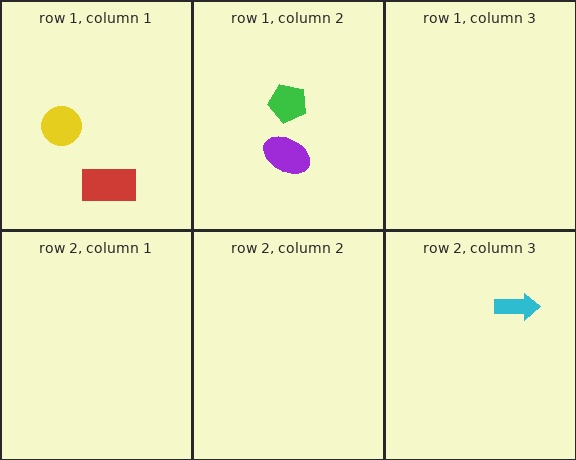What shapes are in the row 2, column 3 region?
The cyan arrow.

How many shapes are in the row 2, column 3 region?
1.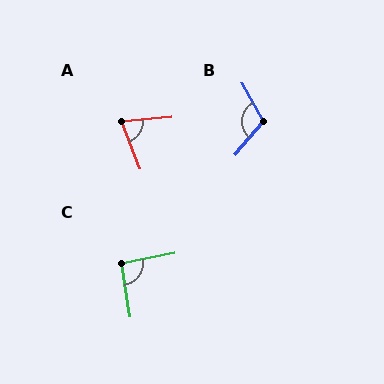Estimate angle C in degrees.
Approximately 92 degrees.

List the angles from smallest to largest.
A (73°), C (92°), B (110°).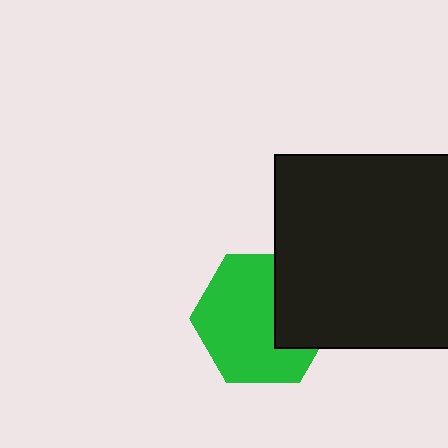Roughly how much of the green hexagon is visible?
Most of it is visible (roughly 68%).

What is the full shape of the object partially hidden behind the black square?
The partially hidden object is a green hexagon.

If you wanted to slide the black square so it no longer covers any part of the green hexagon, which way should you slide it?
Slide it right — that is the most direct way to separate the two shapes.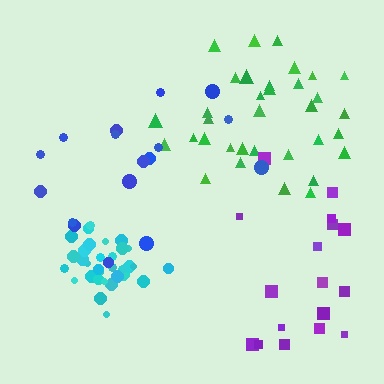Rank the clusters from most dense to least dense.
cyan, green, purple, blue.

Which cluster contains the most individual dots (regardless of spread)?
Green (34).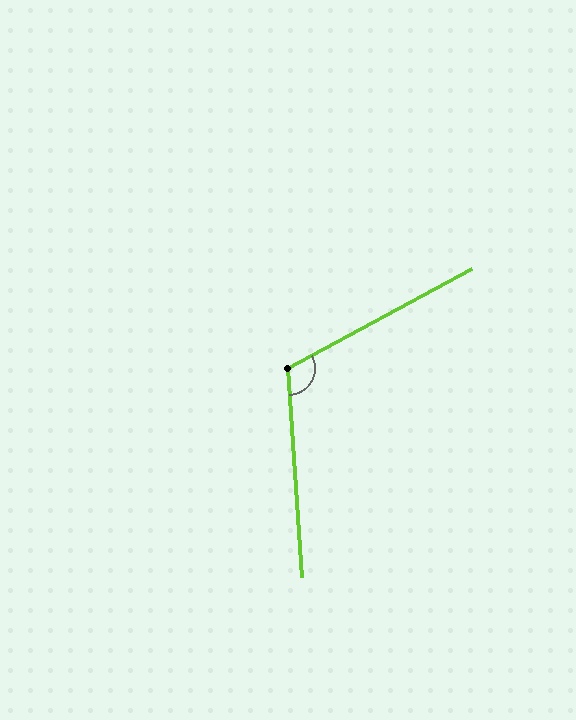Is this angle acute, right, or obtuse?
It is obtuse.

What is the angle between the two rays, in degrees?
Approximately 115 degrees.